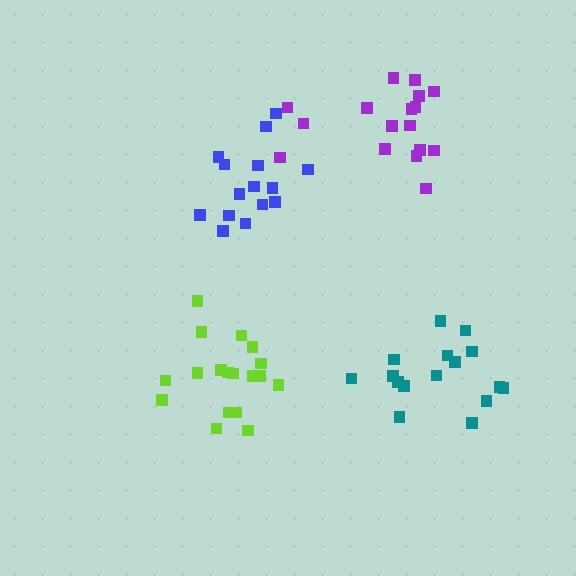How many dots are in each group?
Group 1: 17 dots, Group 2: 16 dots, Group 3: 18 dots, Group 4: 15 dots (66 total).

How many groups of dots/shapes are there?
There are 4 groups.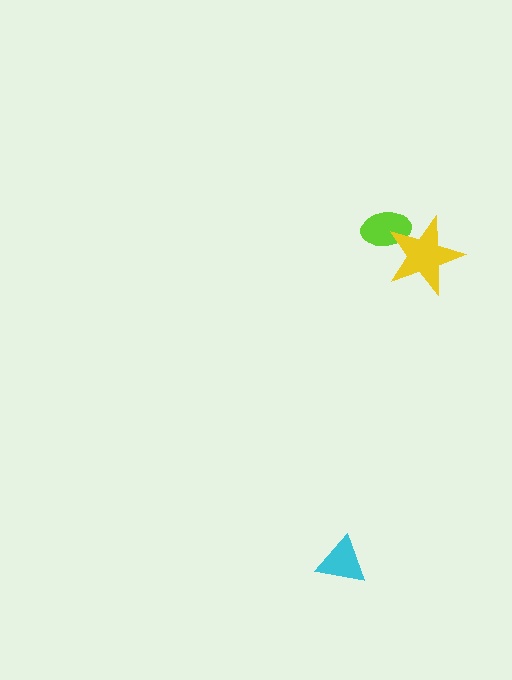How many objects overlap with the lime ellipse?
1 object overlaps with the lime ellipse.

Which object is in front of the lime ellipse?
The yellow star is in front of the lime ellipse.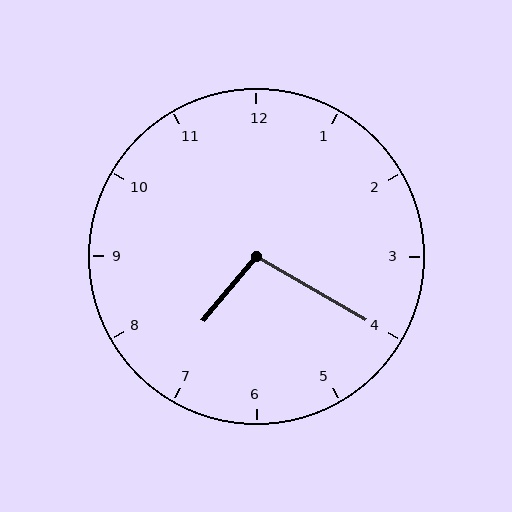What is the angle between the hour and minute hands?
Approximately 100 degrees.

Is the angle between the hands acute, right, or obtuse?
It is obtuse.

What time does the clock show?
7:20.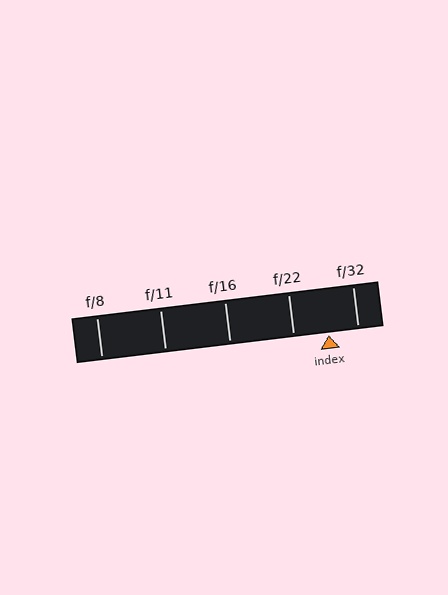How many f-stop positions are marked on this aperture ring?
There are 5 f-stop positions marked.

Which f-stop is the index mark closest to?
The index mark is closest to f/32.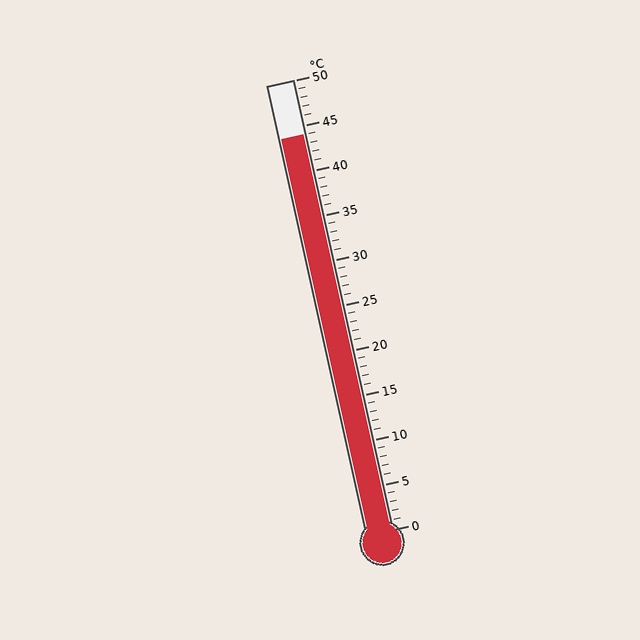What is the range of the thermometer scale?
The thermometer scale ranges from 0°C to 50°C.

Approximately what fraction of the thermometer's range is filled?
The thermometer is filled to approximately 90% of its range.